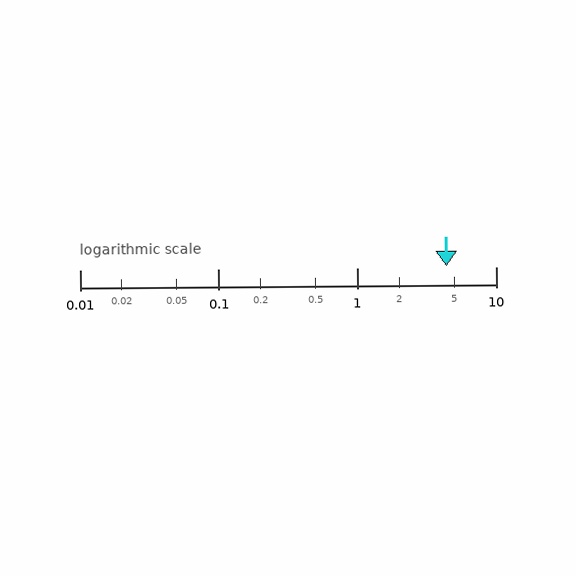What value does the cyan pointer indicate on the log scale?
The pointer indicates approximately 4.4.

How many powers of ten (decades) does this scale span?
The scale spans 3 decades, from 0.01 to 10.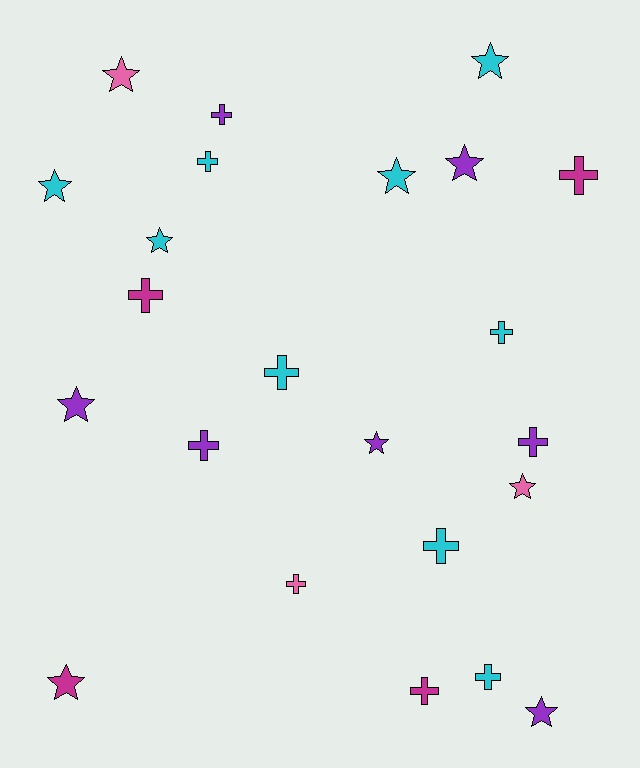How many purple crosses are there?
There are 3 purple crosses.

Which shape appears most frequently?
Cross, with 12 objects.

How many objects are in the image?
There are 23 objects.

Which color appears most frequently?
Cyan, with 9 objects.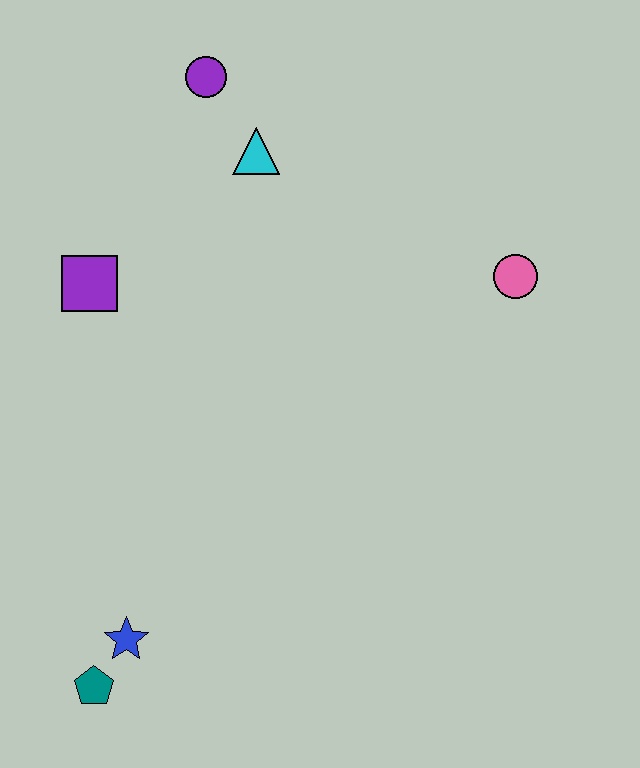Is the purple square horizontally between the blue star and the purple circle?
No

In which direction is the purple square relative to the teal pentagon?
The purple square is above the teal pentagon.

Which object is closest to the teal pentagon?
The blue star is closest to the teal pentagon.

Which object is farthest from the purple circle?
The teal pentagon is farthest from the purple circle.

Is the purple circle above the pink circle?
Yes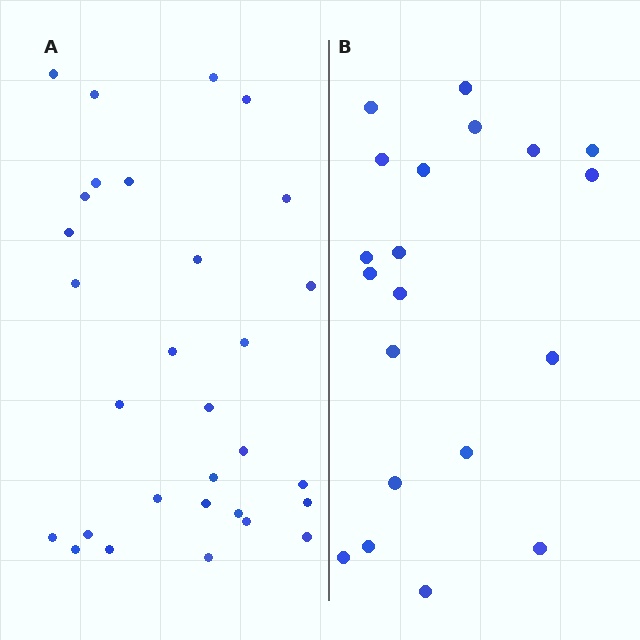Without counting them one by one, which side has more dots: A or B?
Region A (the left region) has more dots.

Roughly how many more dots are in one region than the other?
Region A has roughly 10 or so more dots than region B.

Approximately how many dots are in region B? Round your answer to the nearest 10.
About 20 dots.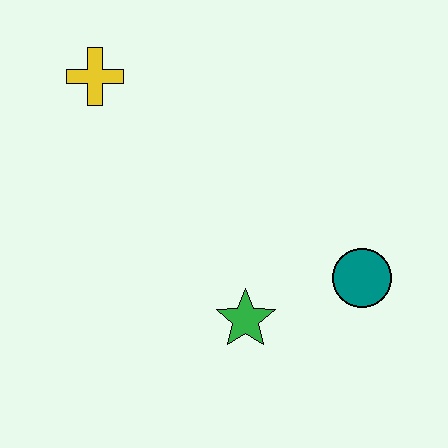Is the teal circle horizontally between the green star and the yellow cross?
No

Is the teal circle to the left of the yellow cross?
No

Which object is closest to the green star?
The teal circle is closest to the green star.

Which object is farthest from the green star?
The yellow cross is farthest from the green star.